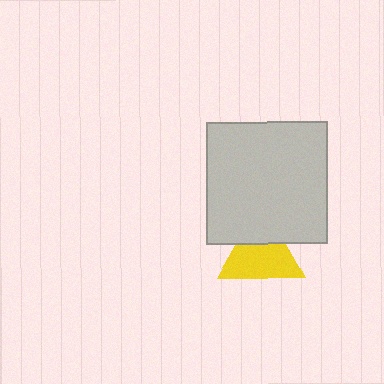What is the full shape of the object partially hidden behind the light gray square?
The partially hidden object is a yellow triangle.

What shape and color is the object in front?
The object in front is a light gray square.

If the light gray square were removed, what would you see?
You would see the complete yellow triangle.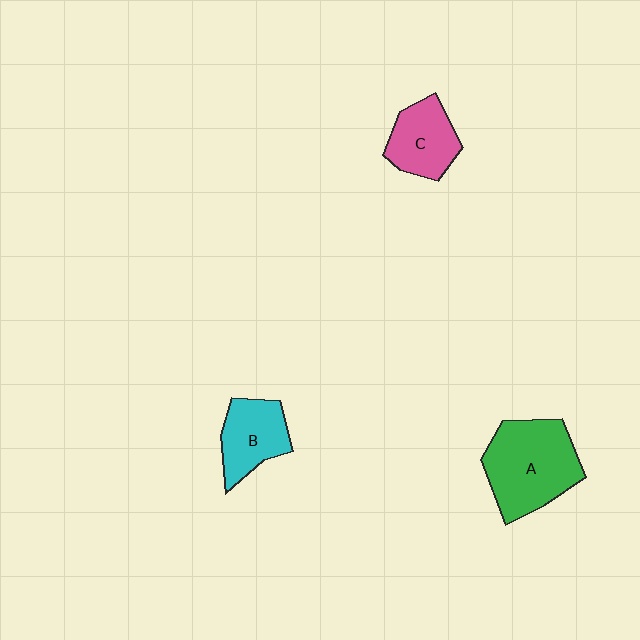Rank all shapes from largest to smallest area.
From largest to smallest: A (green), B (cyan), C (pink).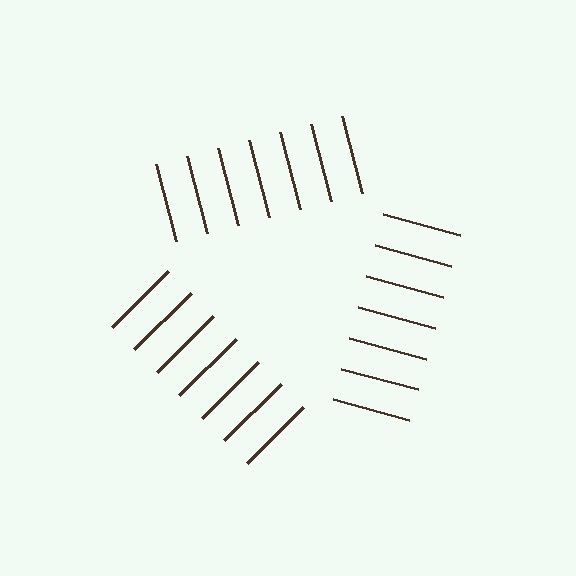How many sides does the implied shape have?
3 sides — the line-ends trace a triangle.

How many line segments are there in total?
21 — 7 along each of the 3 edges.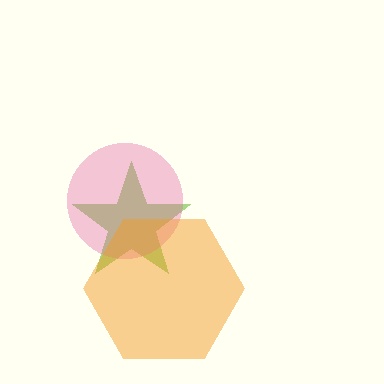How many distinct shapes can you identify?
There are 3 distinct shapes: a lime star, a pink circle, an orange hexagon.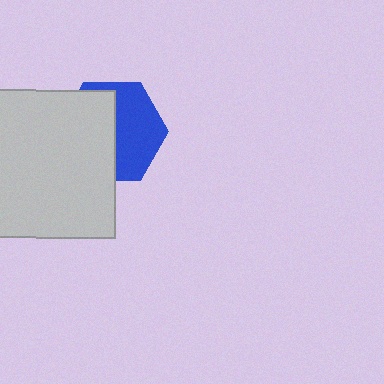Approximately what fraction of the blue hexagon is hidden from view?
Roughly 51% of the blue hexagon is hidden behind the light gray square.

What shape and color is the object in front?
The object in front is a light gray square.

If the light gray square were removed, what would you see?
You would see the complete blue hexagon.